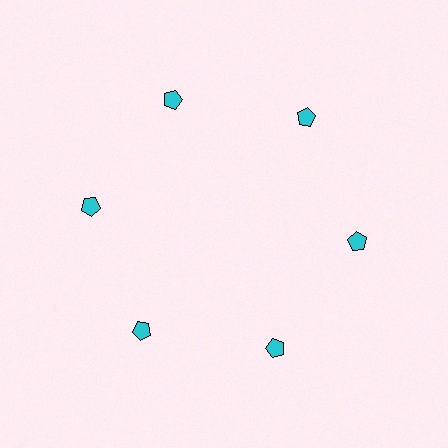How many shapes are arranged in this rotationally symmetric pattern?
There are 6 shapes, arranged in 6 groups of 1.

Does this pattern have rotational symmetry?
Yes, this pattern has 6-fold rotational symmetry. It looks the same after rotating 60 degrees around the center.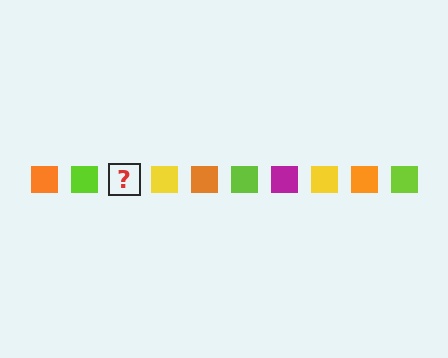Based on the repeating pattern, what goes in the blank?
The blank should be a magenta square.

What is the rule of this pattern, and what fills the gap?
The rule is that the pattern cycles through orange, lime, magenta, yellow squares. The gap should be filled with a magenta square.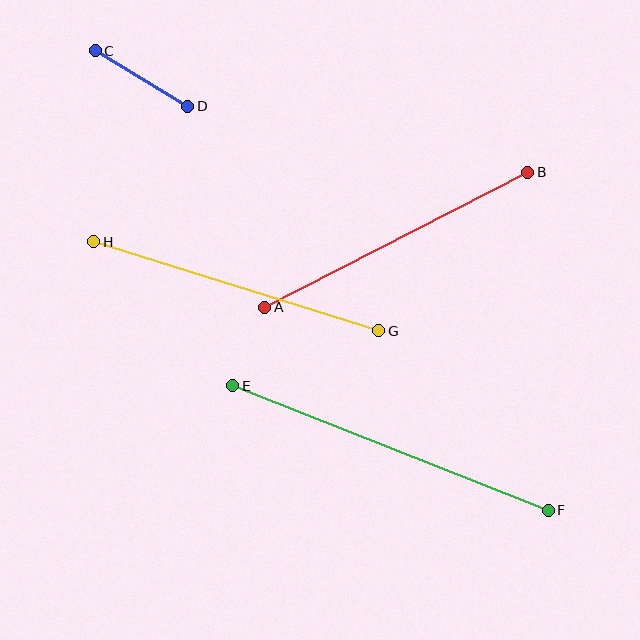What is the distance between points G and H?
The distance is approximately 299 pixels.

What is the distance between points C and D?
The distance is approximately 108 pixels.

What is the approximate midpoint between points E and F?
The midpoint is at approximately (390, 448) pixels.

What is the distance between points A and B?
The distance is approximately 296 pixels.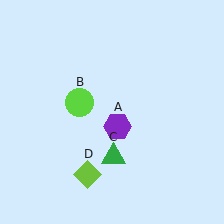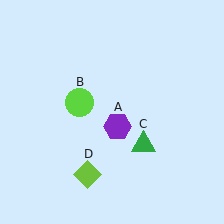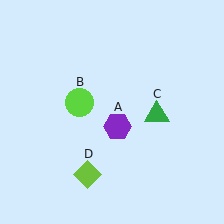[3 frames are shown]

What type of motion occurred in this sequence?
The green triangle (object C) rotated counterclockwise around the center of the scene.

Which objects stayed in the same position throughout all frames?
Purple hexagon (object A) and lime circle (object B) and lime diamond (object D) remained stationary.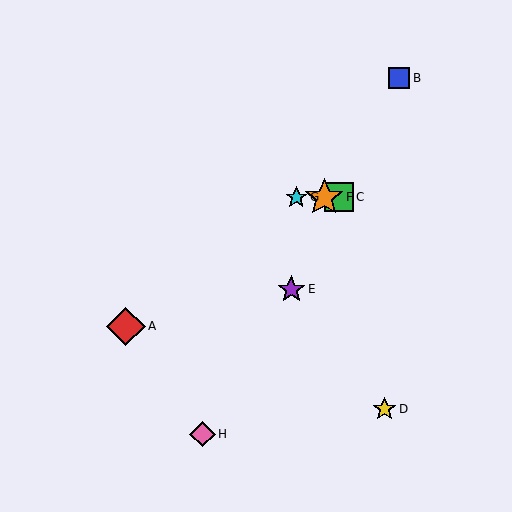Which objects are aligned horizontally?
Objects C, F, G are aligned horizontally.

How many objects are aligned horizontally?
3 objects (C, F, G) are aligned horizontally.